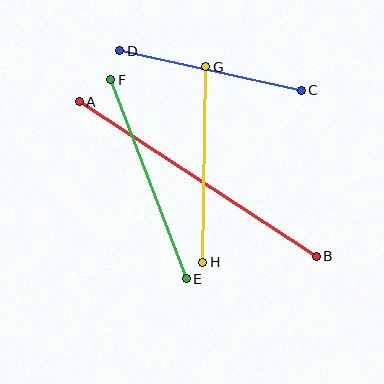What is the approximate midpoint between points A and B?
The midpoint is at approximately (198, 179) pixels.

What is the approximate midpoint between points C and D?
The midpoint is at approximately (210, 71) pixels.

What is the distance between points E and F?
The distance is approximately 213 pixels.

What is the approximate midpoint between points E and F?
The midpoint is at approximately (149, 179) pixels.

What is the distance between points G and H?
The distance is approximately 195 pixels.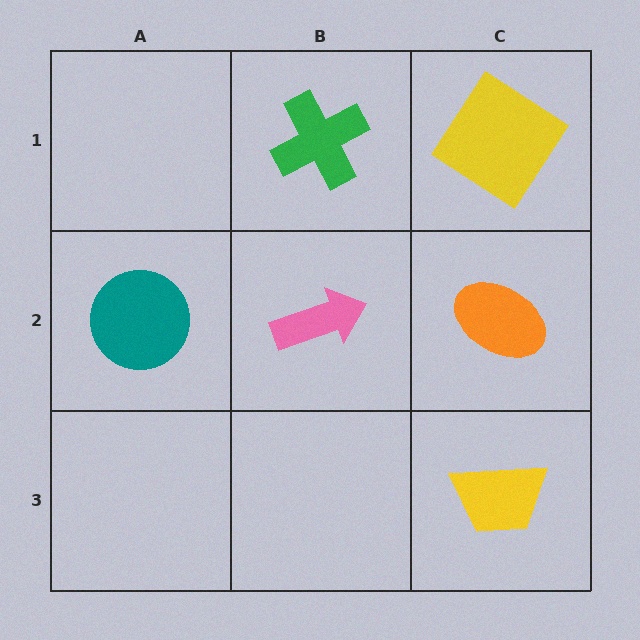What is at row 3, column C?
A yellow trapezoid.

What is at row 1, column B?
A green cross.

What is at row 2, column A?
A teal circle.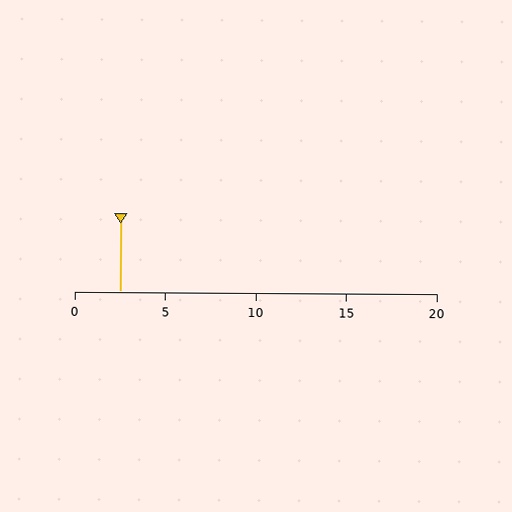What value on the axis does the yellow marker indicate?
The marker indicates approximately 2.5.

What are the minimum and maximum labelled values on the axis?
The axis runs from 0 to 20.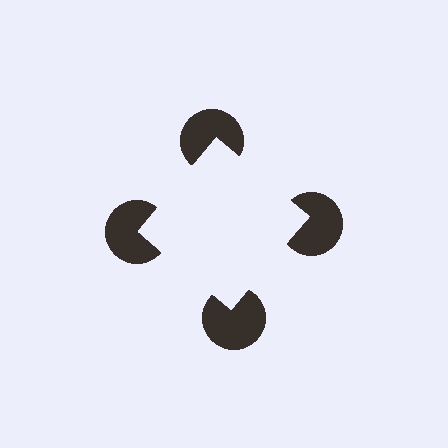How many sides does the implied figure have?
4 sides.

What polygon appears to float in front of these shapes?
An illusory square — its edges are inferred from the aligned wedge cuts in the pac-man discs, not physically drawn.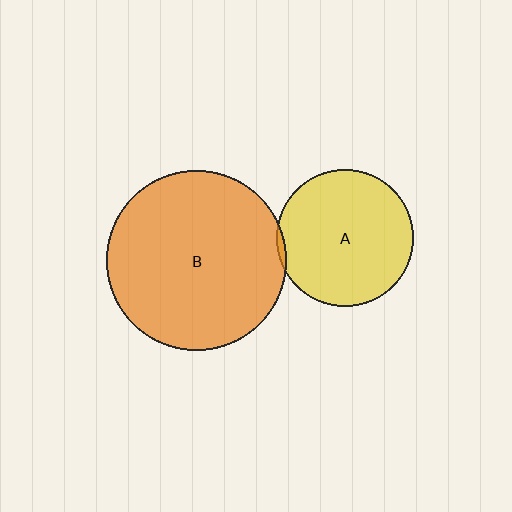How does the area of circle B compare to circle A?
Approximately 1.7 times.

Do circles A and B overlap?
Yes.